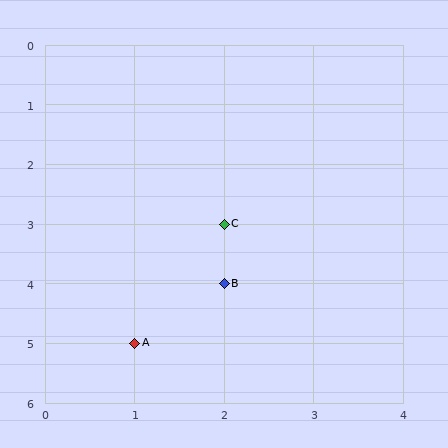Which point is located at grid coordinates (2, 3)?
Point C is at (2, 3).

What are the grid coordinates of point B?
Point B is at grid coordinates (2, 4).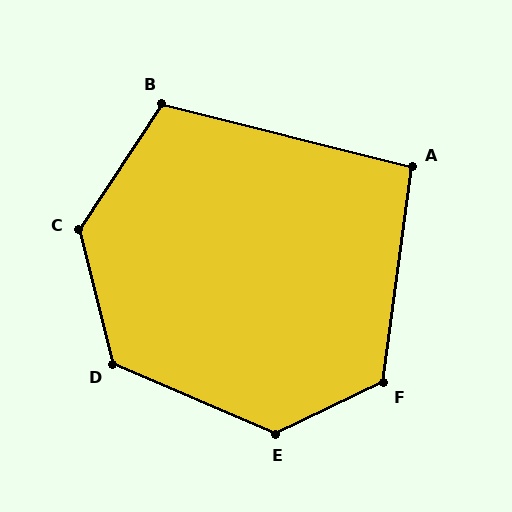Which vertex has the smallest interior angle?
A, at approximately 97 degrees.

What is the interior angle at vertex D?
Approximately 128 degrees (obtuse).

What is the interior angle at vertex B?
Approximately 109 degrees (obtuse).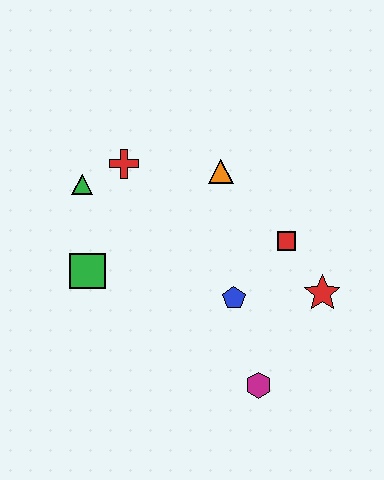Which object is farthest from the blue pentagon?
The green triangle is farthest from the blue pentagon.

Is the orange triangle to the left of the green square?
No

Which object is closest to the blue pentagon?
The red square is closest to the blue pentagon.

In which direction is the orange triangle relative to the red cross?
The orange triangle is to the right of the red cross.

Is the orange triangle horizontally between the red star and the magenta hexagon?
No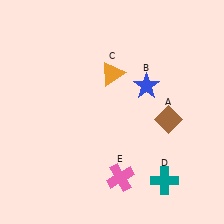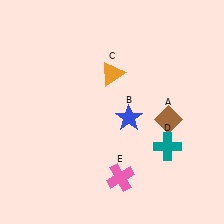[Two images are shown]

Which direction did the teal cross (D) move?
The teal cross (D) moved up.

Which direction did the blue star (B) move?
The blue star (B) moved down.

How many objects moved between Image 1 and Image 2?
2 objects moved between the two images.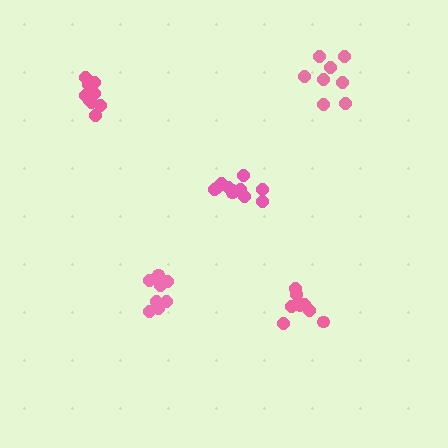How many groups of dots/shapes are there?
There are 5 groups.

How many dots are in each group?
Group 1: 8 dots, Group 2: 9 dots, Group 3: 8 dots, Group 4: 11 dots, Group 5: 10 dots (46 total).